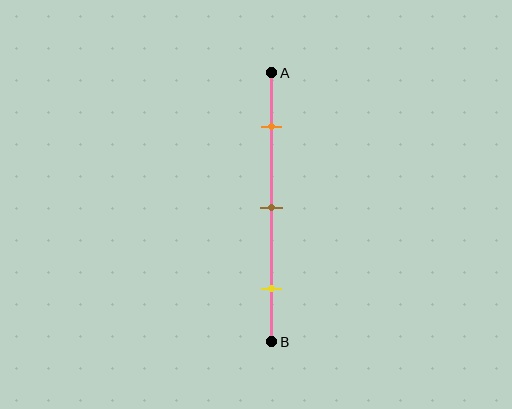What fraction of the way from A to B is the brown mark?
The brown mark is approximately 50% (0.5) of the way from A to B.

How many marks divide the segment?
There are 3 marks dividing the segment.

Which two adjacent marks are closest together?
The orange and brown marks are the closest adjacent pair.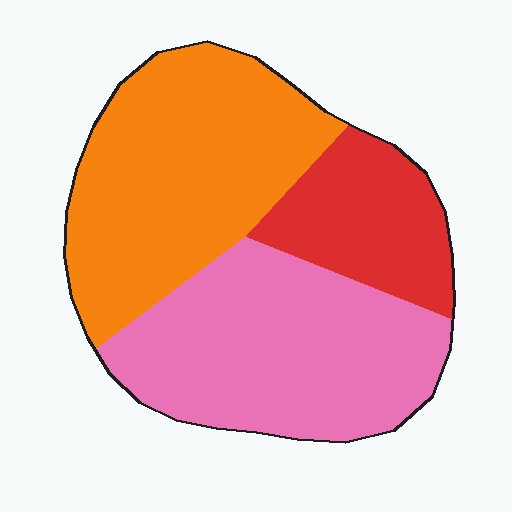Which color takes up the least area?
Red, at roughly 20%.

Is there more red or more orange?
Orange.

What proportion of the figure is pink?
Pink covers 40% of the figure.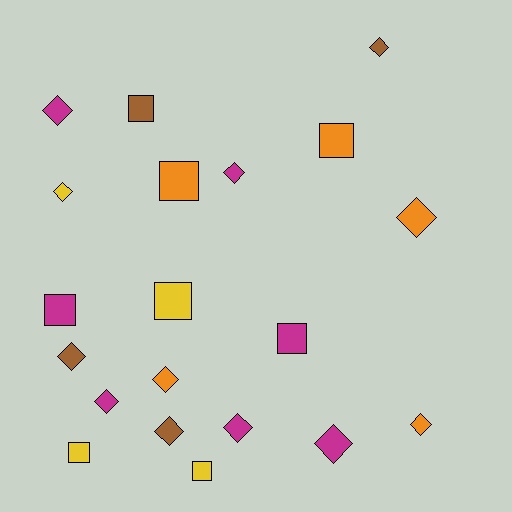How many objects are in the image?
There are 20 objects.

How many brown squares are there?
There is 1 brown square.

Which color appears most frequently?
Magenta, with 7 objects.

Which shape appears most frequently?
Diamond, with 12 objects.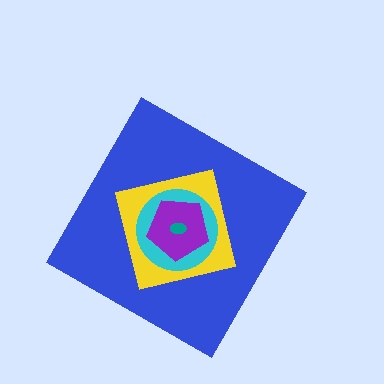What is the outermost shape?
The blue diamond.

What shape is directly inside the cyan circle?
The purple pentagon.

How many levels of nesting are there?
5.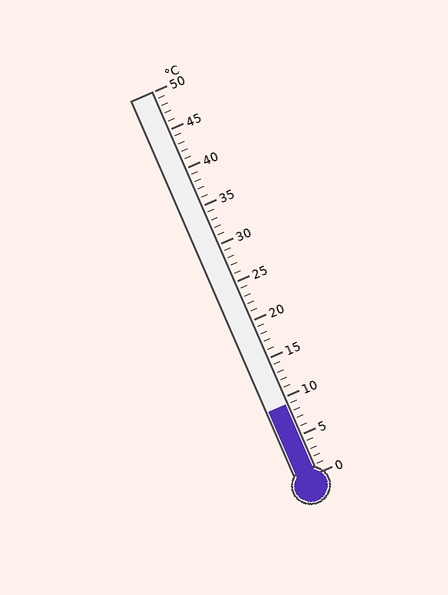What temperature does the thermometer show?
The thermometer shows approximately 9°C.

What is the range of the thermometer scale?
The thermometer scale ranges from 0°C to 50°C.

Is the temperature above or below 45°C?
The temperature is below 45°C.